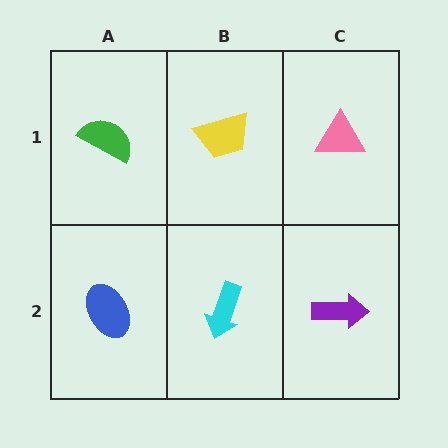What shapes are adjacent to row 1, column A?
A blue ellipse (row 2, column A), a yellow trapezoid (row 1, column B).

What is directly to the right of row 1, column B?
A pink triangle.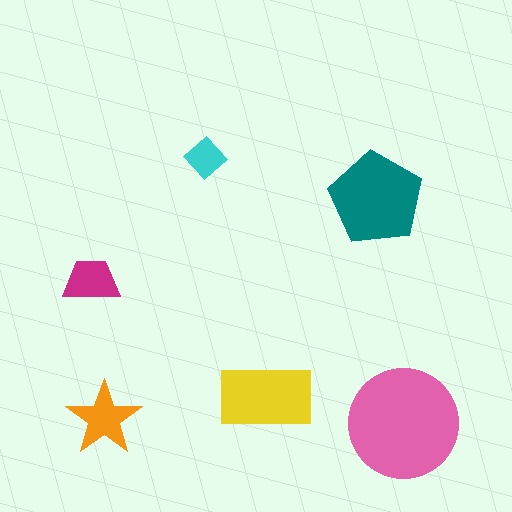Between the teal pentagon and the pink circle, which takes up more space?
The pink circle.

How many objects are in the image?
There are 6 objects in the image.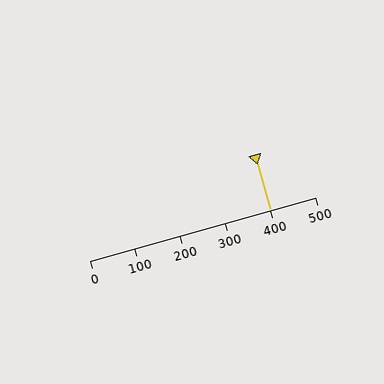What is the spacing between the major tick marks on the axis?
The major ticks are spaced 100 apart.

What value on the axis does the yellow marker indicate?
The marker indicates approximately 400.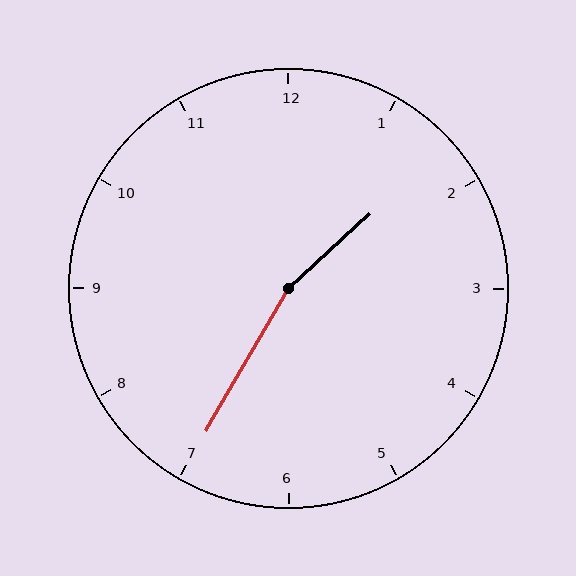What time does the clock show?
1:35.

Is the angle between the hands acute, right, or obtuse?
It is obtuse.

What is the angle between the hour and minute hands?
Approximately 162 degrees.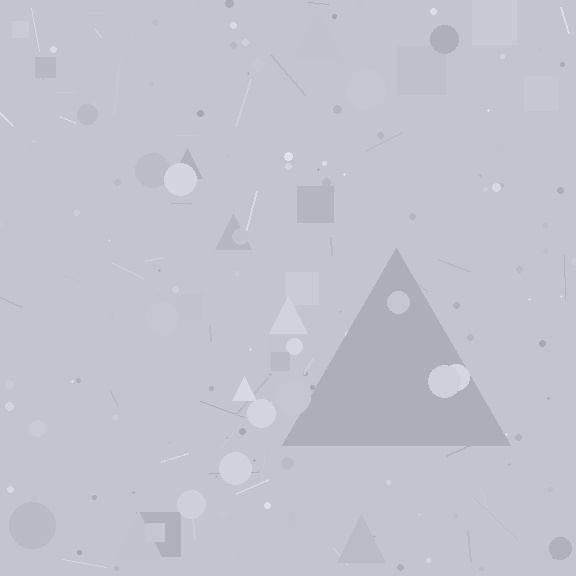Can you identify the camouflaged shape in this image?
The camouflaged shape is a triangle.